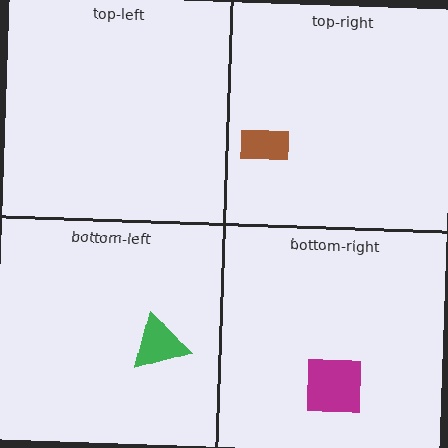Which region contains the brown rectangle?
The top-right region.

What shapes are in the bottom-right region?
The magenta square.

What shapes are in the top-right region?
The brown rectangle.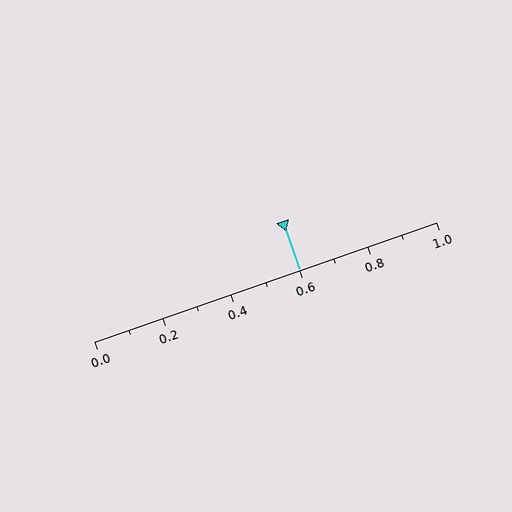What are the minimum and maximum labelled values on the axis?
The axis runs from 0.0 to 1.0.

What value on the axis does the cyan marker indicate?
The marker indicates approximately 0.6.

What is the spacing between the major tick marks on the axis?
The major ticks are spaced 0.2 apart.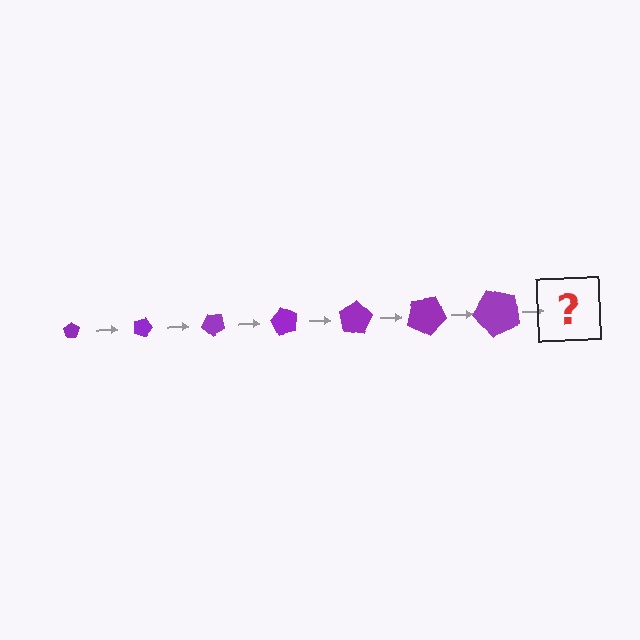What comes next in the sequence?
The next element should be a pentagon, larger than the previous one and rotated 140 degrees from the start.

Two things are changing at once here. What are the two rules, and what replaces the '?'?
The two rules are that the pentagon grows larger each step and it rotates 20 degrees each step. The '?' should be a pentagon, larger than the previous one and rotated 140 degrees from the start.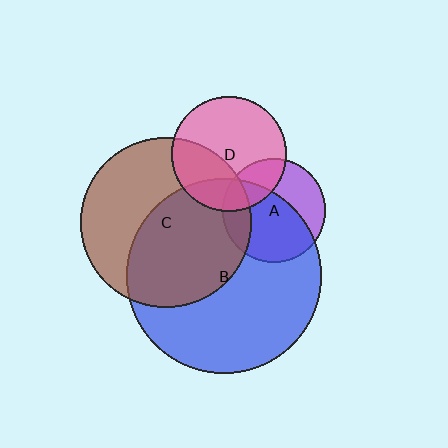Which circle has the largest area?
Circle B (blue).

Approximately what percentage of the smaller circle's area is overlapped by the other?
Approximately 35%.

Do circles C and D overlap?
Yes.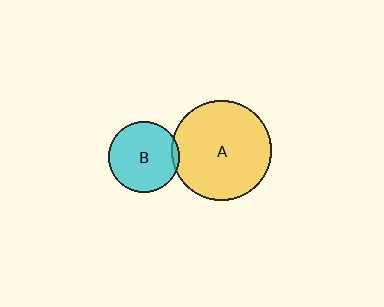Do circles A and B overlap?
Yes.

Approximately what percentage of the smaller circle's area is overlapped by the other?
Approximately 5%.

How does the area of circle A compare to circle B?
Approximately 2.0 times.